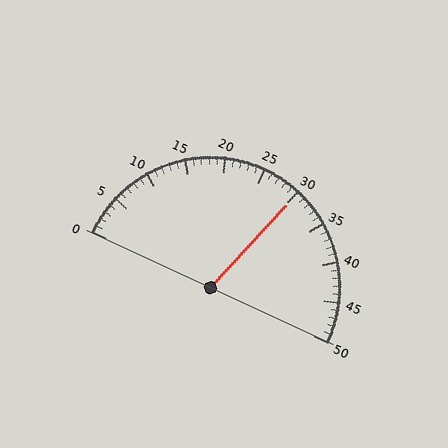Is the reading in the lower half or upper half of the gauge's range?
The reading is in the upper half of the range (0 to 50).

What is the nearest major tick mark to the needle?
The nearest major tick mark is 30.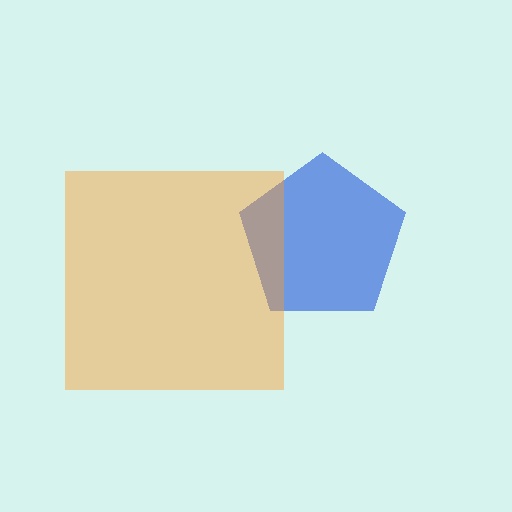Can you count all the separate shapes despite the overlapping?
Yes, there are 2 separate shapes.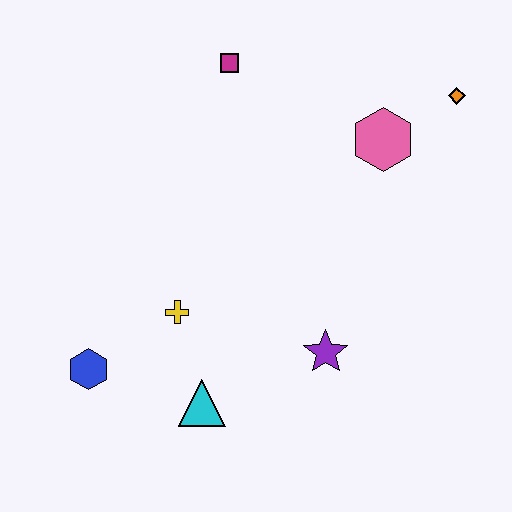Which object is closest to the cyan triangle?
The yellow cross is closest to the cyan triangle.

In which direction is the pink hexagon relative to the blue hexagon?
The pink hexagon is to the right of the blue hexagon.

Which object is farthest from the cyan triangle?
The orange diamond is farthest from the cyan triangle.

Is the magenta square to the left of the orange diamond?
Yes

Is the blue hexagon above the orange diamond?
No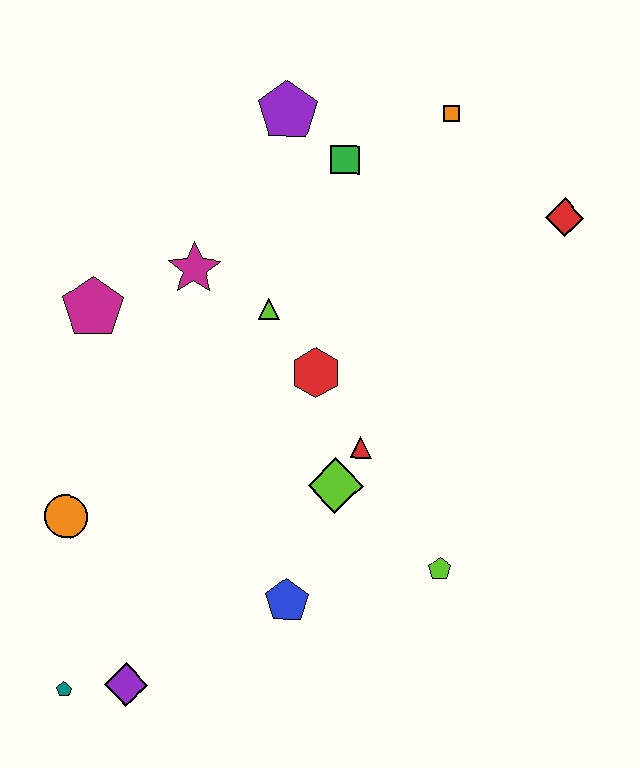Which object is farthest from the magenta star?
The teal pentagon is farthest from the magenta star.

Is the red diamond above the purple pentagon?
No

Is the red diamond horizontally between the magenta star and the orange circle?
No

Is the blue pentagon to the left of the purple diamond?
No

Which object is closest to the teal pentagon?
The purple diamond is closest to the teal pentagon.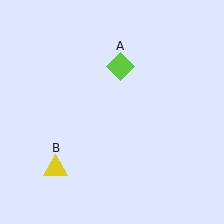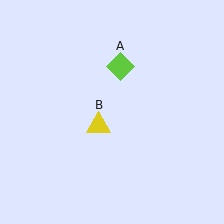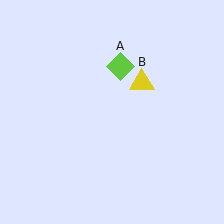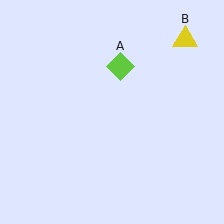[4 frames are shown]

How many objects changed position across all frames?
1 object changed position: yellow triangle (object B).